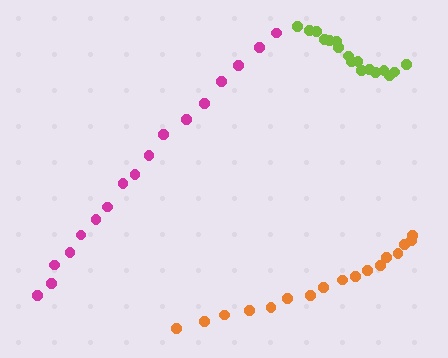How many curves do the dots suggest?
There are 3 distinct paths.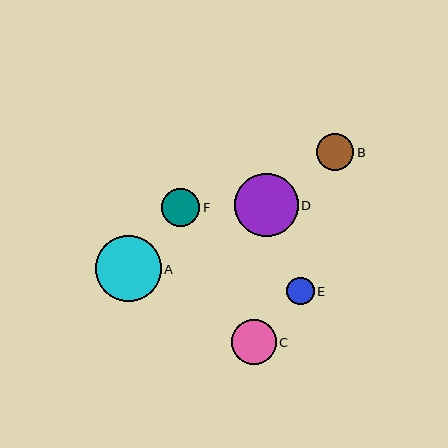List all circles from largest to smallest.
From largest to smallest: A, D, C, F, B, E.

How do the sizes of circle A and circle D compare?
Circle A and circle D are approximately the same size.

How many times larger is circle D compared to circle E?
Circle D is approximately 2.3 times the size of circle E.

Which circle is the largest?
Circle A is the largest with a size of approximately 66 pixels.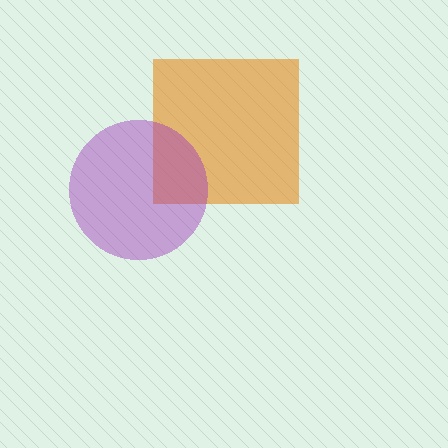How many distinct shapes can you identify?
There are 2 distinct shapes: an orange square, a purple circle.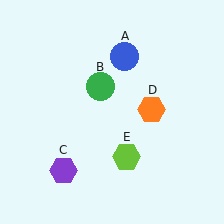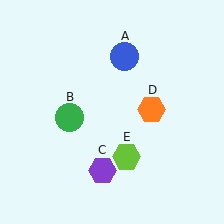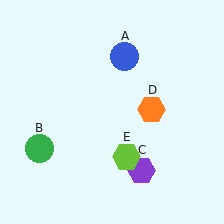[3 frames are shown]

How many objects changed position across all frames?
2 objects changed position: green circle (object B), purple hexagon (object C).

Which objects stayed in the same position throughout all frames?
Blue circle (object A) and orange hexagon (object D) and lime hexagon (object E) remained stationary.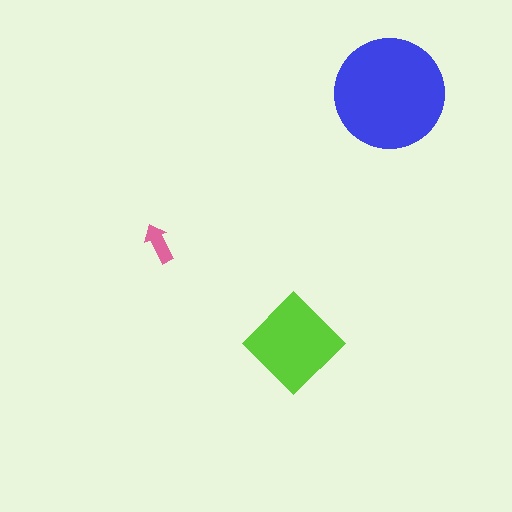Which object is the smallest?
The pink arrow.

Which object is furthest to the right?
The blue circle is rightmost.